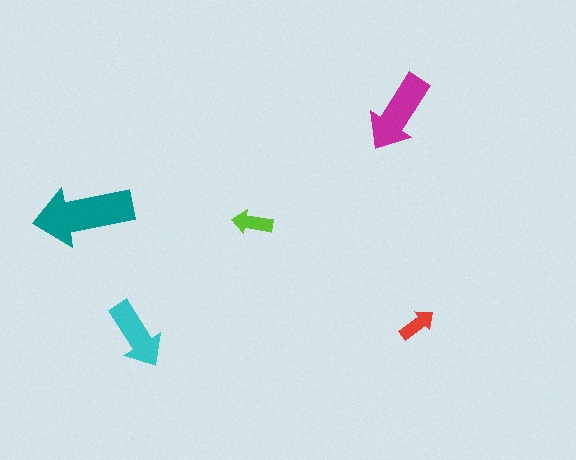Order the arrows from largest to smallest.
the teal one, the magenta one, the cyan one, the lime one, the red one.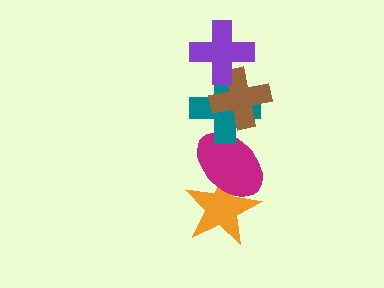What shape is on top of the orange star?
The magenta ellipse is on top of the orange star.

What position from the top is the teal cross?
The teal cross is 3rd from the top.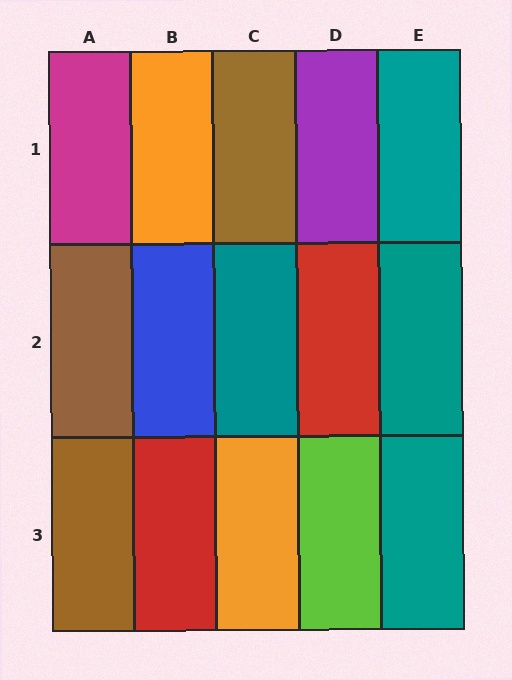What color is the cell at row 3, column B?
Red.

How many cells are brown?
3 cells are brown.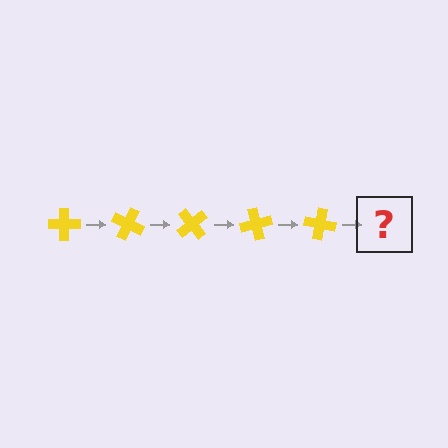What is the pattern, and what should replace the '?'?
The pattern is that the cross rotates 25 degrees each step. The '?' should be a yellow cross rotated 125 degrees.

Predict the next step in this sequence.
The next step is a yellow cross rotated 125 degrees.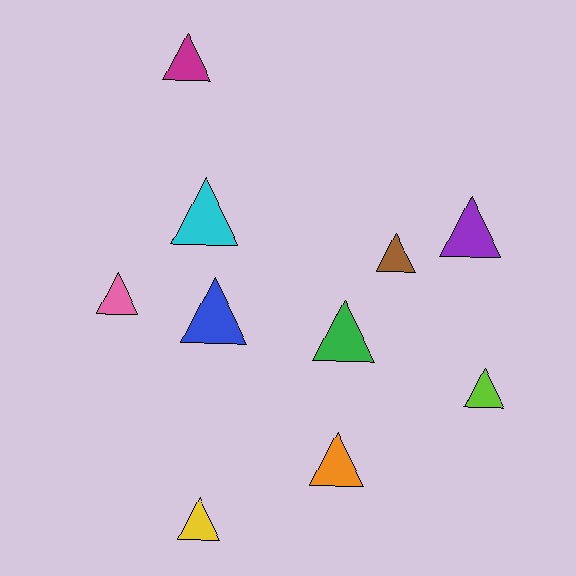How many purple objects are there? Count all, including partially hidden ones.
There is 1 purple object.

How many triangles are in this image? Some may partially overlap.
There are 10 triangles.